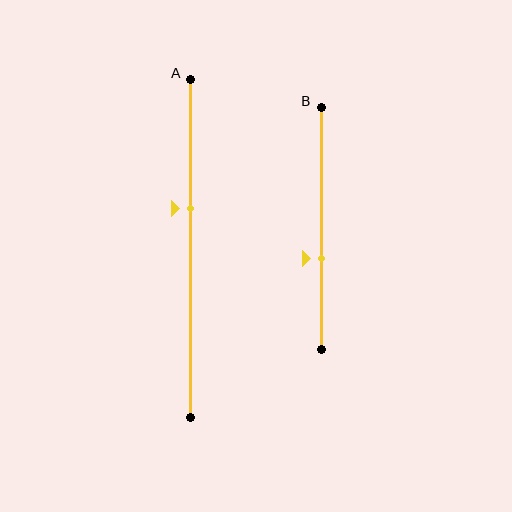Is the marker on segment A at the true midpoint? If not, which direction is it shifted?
No, the marker on segment A is shifted upward by about 12% of the segment length.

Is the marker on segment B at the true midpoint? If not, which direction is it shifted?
No, the marker on segment B is shifted downward by about 13% of the segment length.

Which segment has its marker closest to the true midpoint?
Segment A has its marker closest to the true midpoint.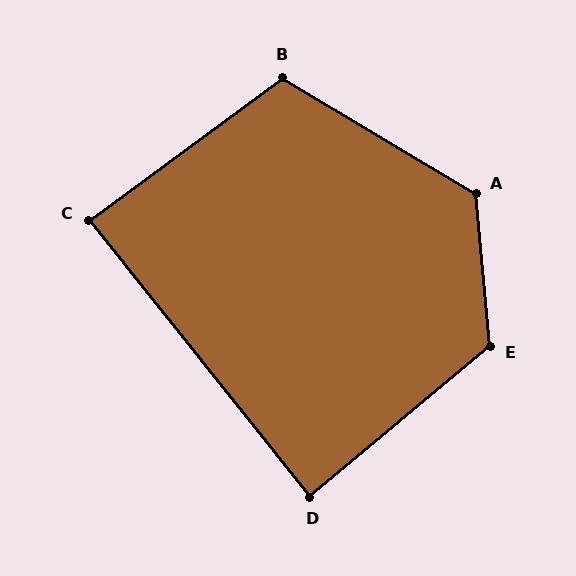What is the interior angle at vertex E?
Approximately 125 degrees (obtuse).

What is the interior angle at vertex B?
Approximately 113 degrees (obtuse).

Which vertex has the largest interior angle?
A, at approximately 126 degrees.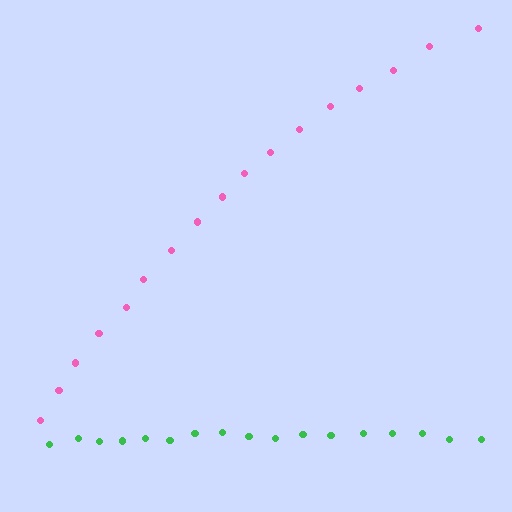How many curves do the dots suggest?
There are 2 distinct paths.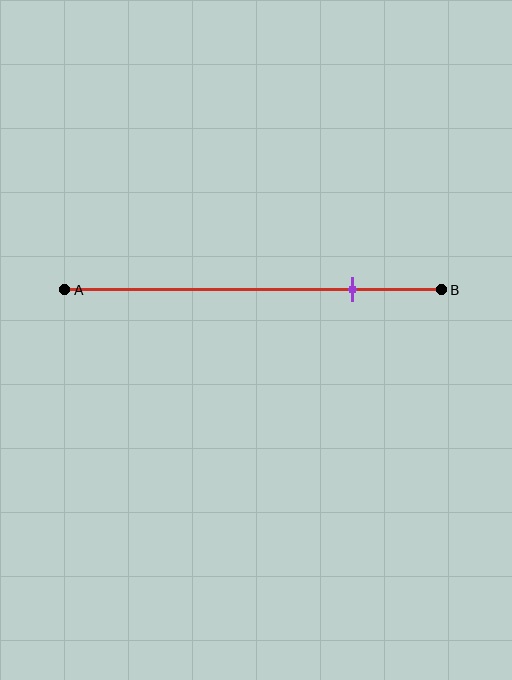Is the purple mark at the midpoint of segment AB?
No, the mark is at about 75% from A, not at the 50% midpoint.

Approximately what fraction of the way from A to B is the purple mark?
The purple mark is approximately 75% of the way from A to B.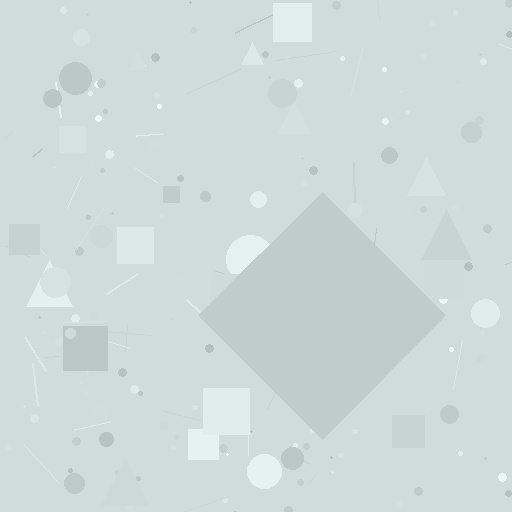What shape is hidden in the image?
A diamond is hidden in the image.